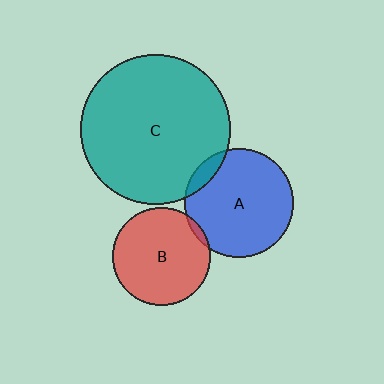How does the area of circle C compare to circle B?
Approximately 2.4 times.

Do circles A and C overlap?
Yes.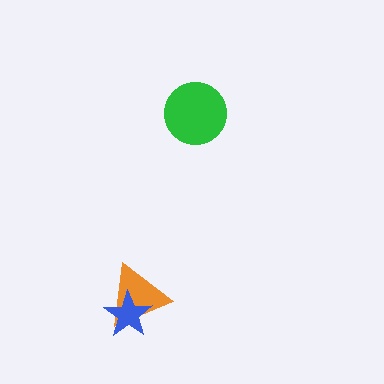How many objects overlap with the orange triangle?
1 object overlaps with the orange triangle.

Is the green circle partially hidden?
No, no other shape covers it.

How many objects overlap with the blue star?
1 object overlaps with the blue star.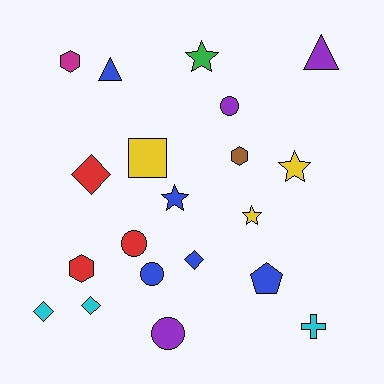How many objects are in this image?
There are 20 objects.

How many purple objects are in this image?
There are 3 purple objects.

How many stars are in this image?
There are 4 stars.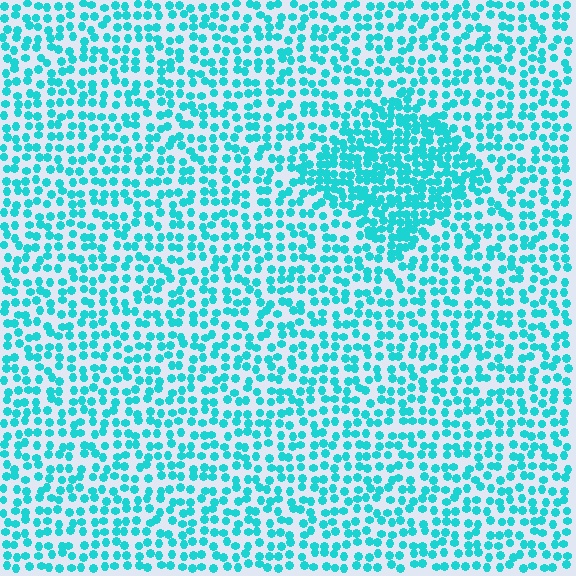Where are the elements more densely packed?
The elements are more densely packed inside the diamond boundary.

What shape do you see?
I see a diamond.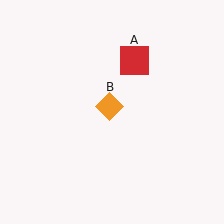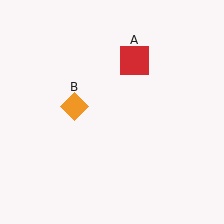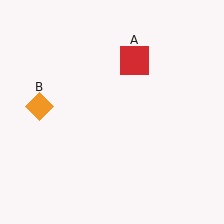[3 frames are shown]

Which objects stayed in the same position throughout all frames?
Red square (object A) remained stationary.